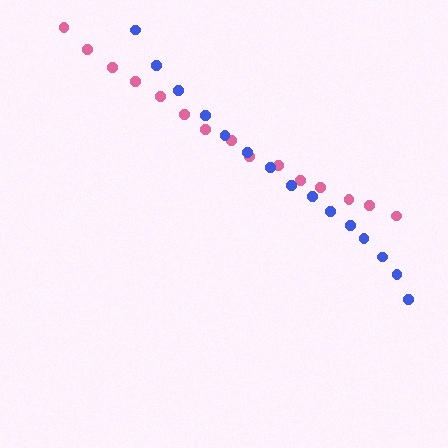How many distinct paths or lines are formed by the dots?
There are 2 distinct paths.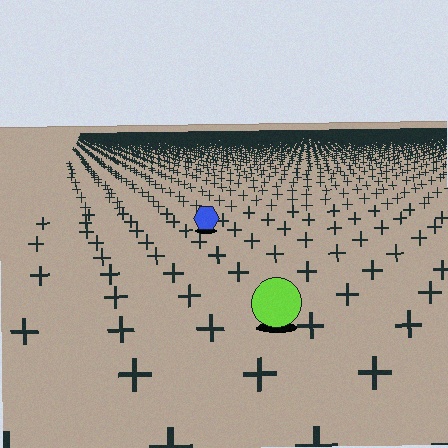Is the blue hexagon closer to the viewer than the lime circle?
No. The lime circle is closer — you can tell from the texture gradient: the ground texture is coarser near it.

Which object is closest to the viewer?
The lime circle is closest. The texture marks near it are larger and more spread out.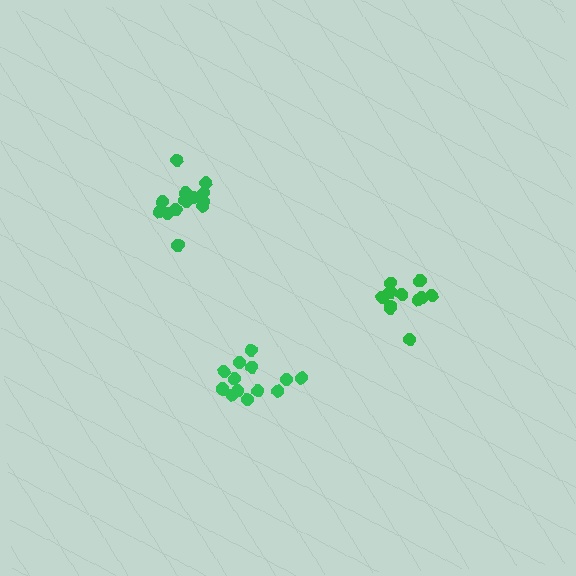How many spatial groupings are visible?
There are 3 spatial groupings.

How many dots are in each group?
Group 1: 11 dots, Group 2: 13 dots, Group 3: 14 dots (38 total).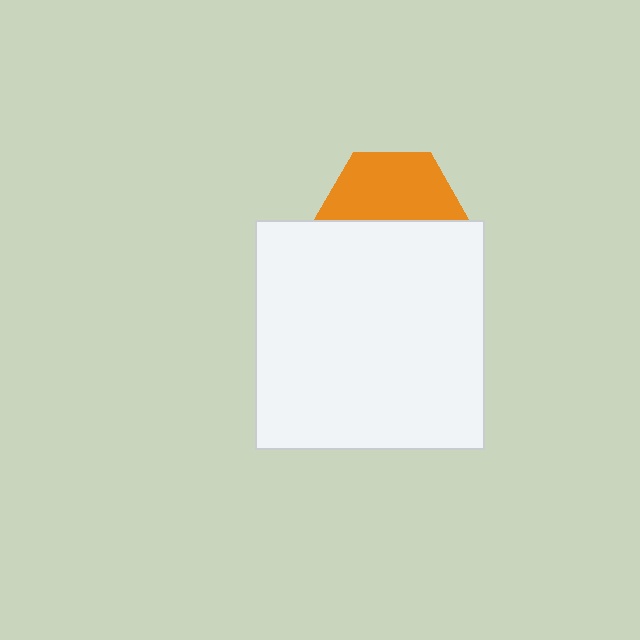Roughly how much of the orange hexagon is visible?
About half of it is visible (roughly 51%).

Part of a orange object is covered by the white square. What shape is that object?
It is a hexagon.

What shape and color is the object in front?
The object in front is a white square.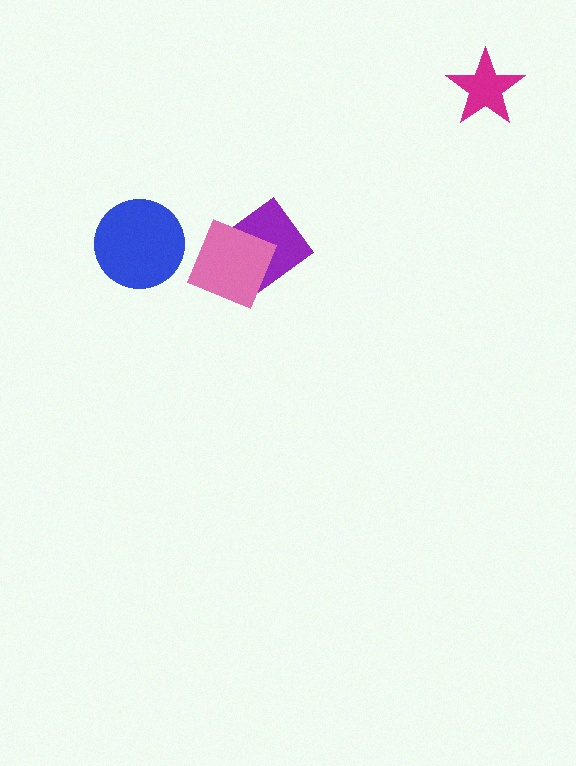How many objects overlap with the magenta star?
0 objects overlap with the magenta star.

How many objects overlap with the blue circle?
0 objects overlap with the blue circle.